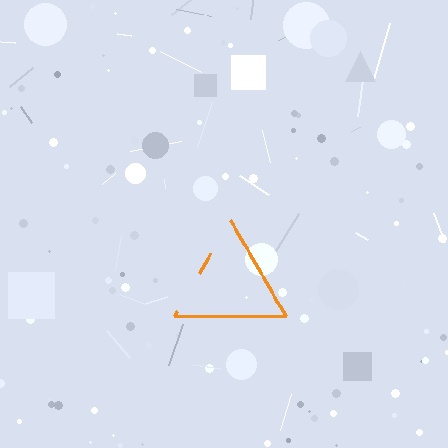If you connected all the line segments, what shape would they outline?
They would outline a triangle.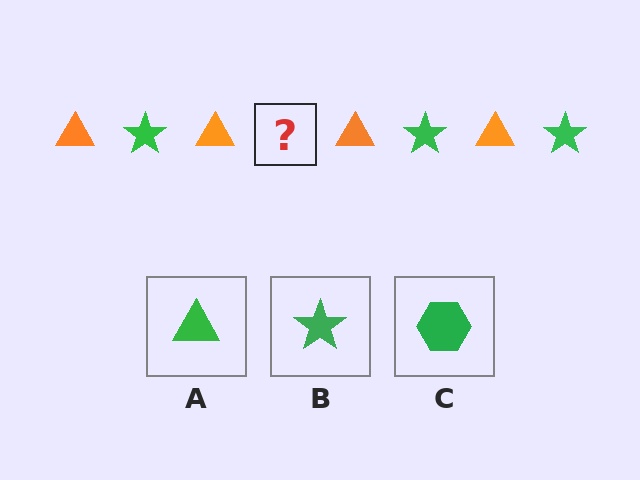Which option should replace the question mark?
Option B.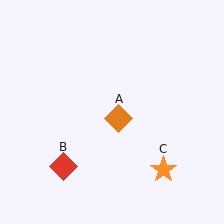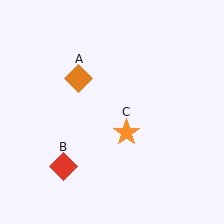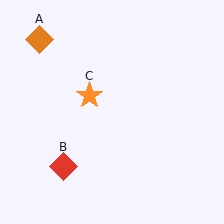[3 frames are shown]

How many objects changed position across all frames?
2 objects changed position: orange diamond (object A), orange star (object C).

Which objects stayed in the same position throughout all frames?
Red diamond (object B) remained stationary.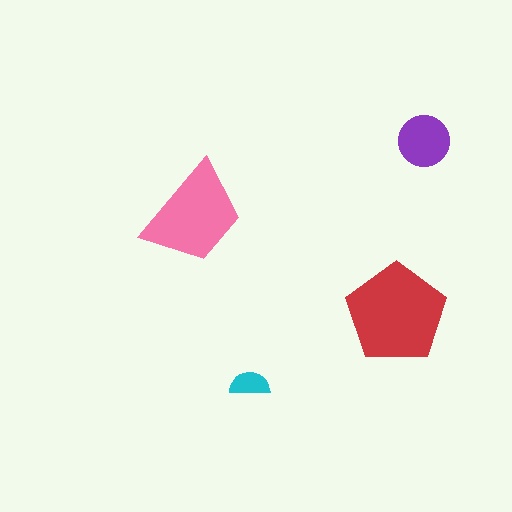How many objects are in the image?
There are 4 objects in the image.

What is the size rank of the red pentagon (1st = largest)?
1st.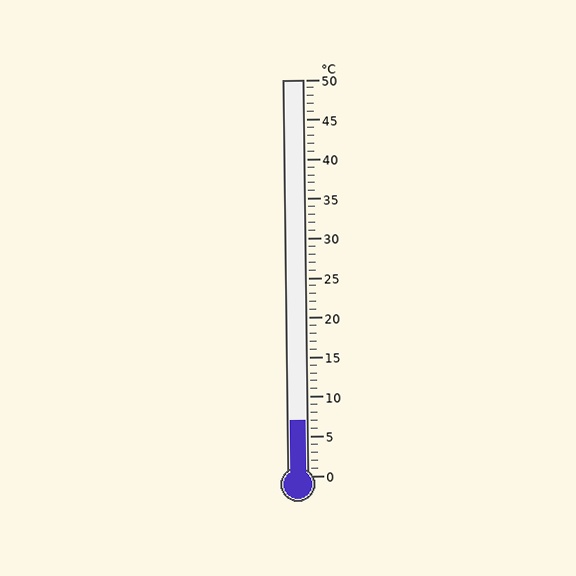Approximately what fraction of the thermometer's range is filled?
The thermometer is filled to approximately 15% of its range.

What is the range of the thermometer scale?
The thermometer scale ranges from 0°C to 50°C.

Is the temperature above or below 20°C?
The temperature is below 20°C.